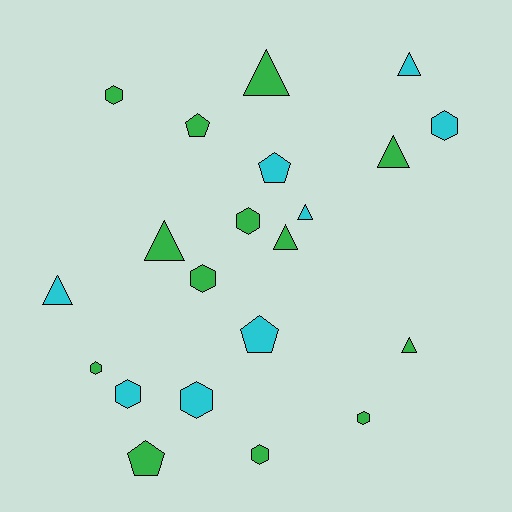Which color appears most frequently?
Green, with 13 objects.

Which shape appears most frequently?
Hexagon, with 9 objects.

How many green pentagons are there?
There are 2 green pentagons.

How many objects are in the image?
There are 21 objects.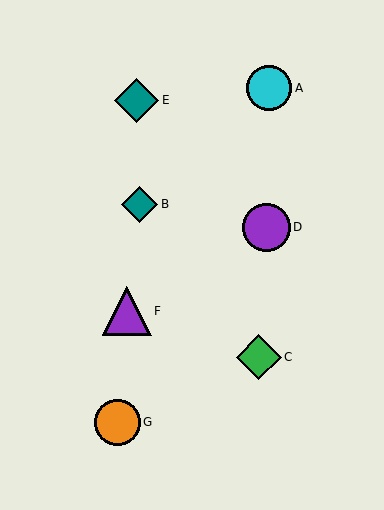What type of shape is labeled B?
Shape B is a teal diamond.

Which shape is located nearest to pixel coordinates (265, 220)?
The purple circle (labeled D) at (266, 227) is nearest to that location.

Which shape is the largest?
The purple triangle (labeled F) is the largest.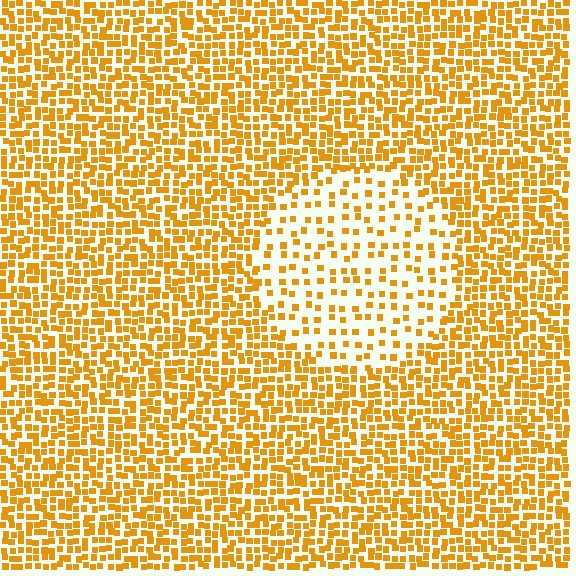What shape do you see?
I see a circle.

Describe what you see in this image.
The image contains small orange elements arranged at two different densities. A circle-shaped region is visible where the elements are less densely packed than the surrounding area.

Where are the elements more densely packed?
The elements are more densely packed outside the circle boundary.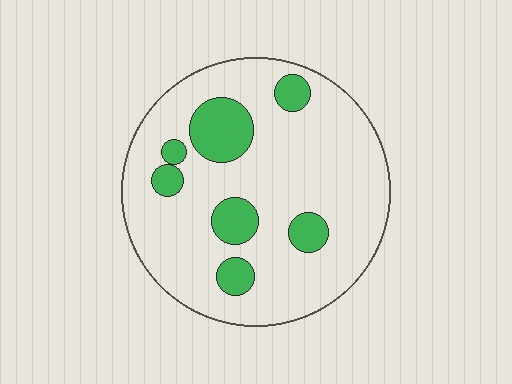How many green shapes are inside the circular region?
7.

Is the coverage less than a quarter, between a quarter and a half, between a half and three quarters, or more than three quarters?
Less than a quarter.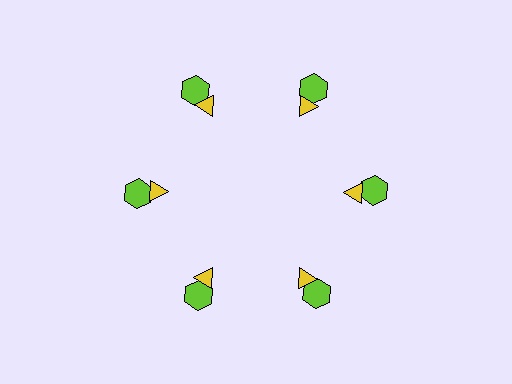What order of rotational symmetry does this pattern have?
This pattern has 6-fold rotational symmetry.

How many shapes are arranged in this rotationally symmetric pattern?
There are 12 shapes, arranged in 6 groups of 2.